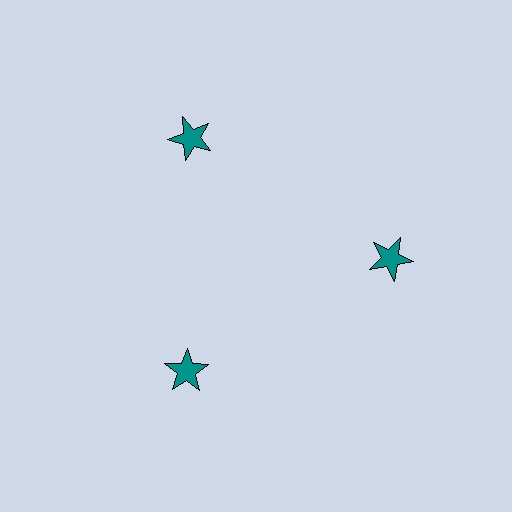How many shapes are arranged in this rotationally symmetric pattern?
There are 3 shapes, arranged in 3 groups of 1.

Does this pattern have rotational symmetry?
Yes, this pattern has 3-fold rotational symmetry. It looks the same after rotating 120 degrees around the center.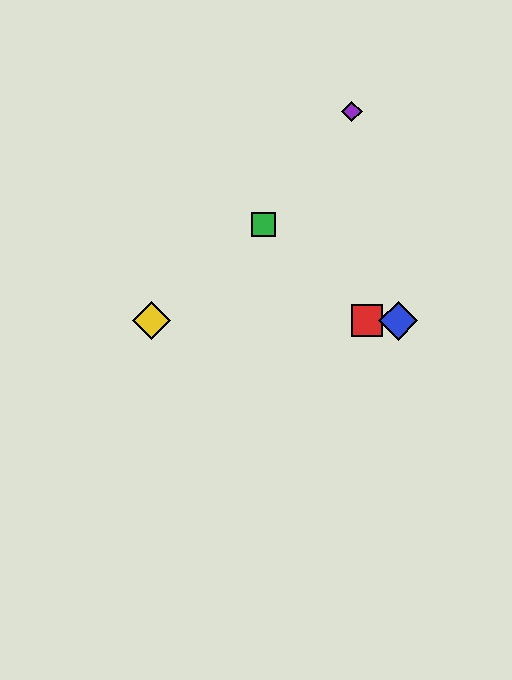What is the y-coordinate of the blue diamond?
The blue diamond is at y≈321.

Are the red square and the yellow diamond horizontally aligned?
Yes, both are at y≈321.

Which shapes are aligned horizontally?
The red square, the blue diamond, the yellow diamond are aligned horizontally.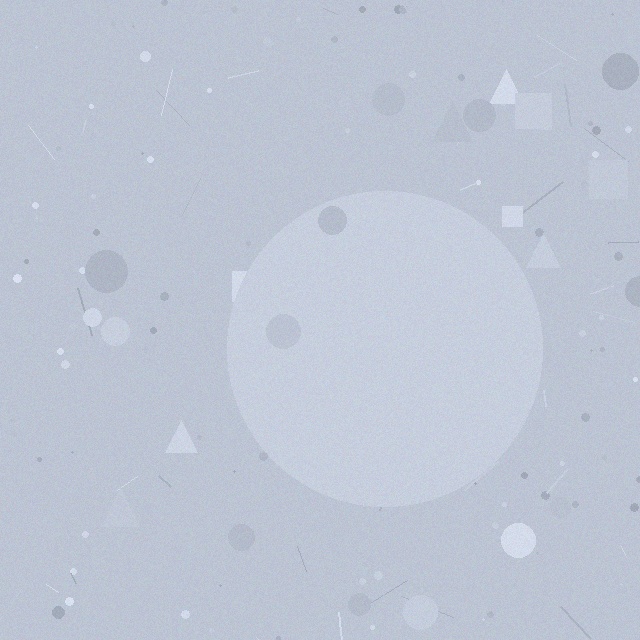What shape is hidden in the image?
A circle is hidden in the image.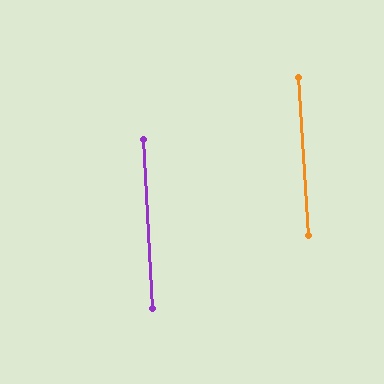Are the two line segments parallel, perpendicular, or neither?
Parallel — their directions differ by only 1.1°.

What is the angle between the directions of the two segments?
Approximately 1 degree.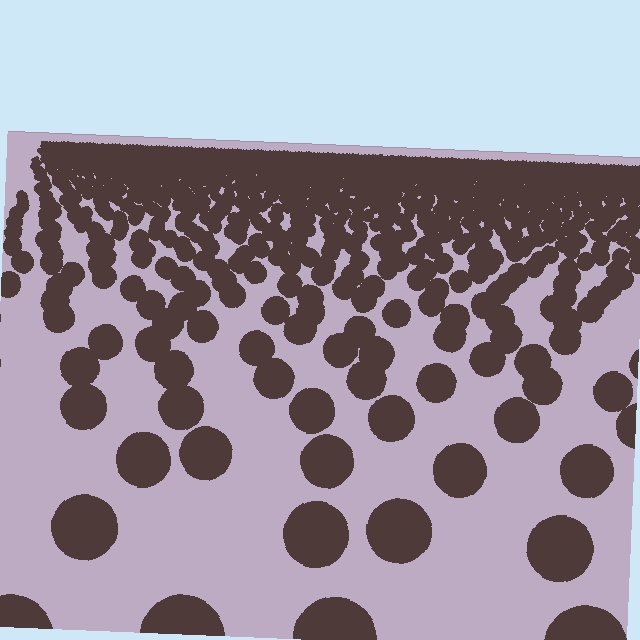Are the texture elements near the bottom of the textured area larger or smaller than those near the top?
Larger. Near the bottom, elements are closer to the viewer and appear at a bigger on-screen size.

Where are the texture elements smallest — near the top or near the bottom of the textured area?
Near the top.